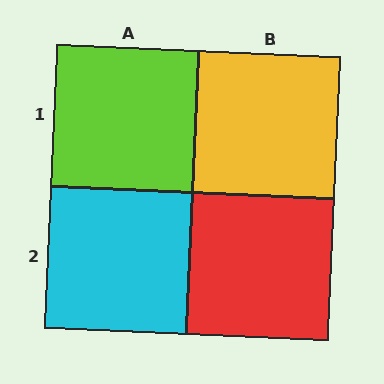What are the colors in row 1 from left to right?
Lime, yellow.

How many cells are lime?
1 cell is lime.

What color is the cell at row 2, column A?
Cyan.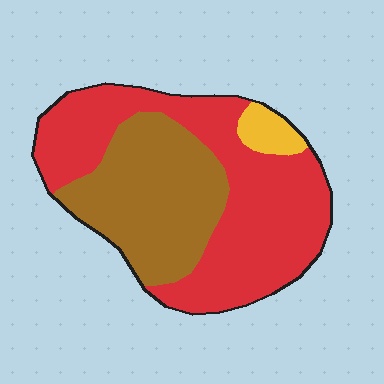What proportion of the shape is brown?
Brown takes up between a quarter and a half of the shape.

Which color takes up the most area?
Red, at roughly 60%.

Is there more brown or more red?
Red.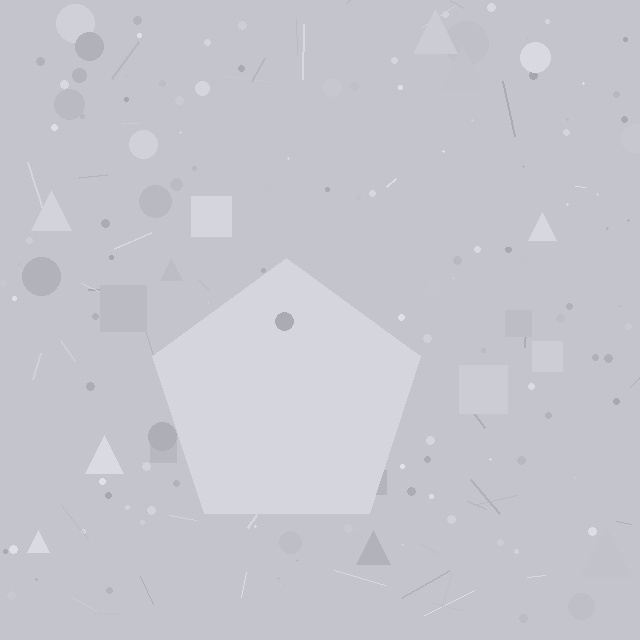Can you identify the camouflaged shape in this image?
The camouflaged shape is a pentagon.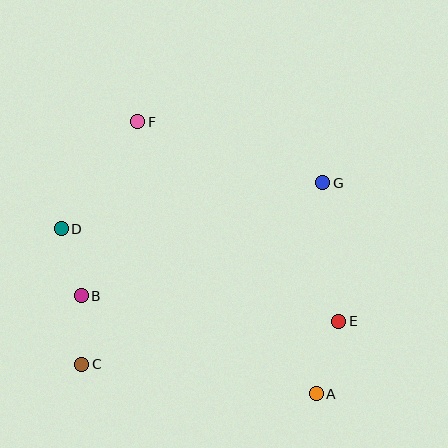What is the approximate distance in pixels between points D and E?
The distance between D and E is approximately 293 pixels.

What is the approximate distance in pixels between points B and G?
The distance between B and G is approximately 266 pixels.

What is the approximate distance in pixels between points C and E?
The distance between C and E is approximately 260 pixels.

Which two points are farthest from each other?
Points A and F are farthest from each other.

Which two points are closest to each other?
Points B and C are closest to each other.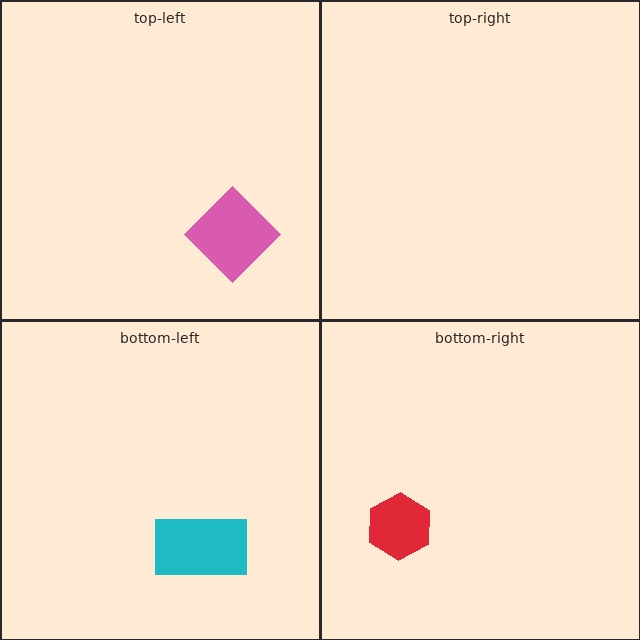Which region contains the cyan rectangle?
The bottom-left region.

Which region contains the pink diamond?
The top-left region.